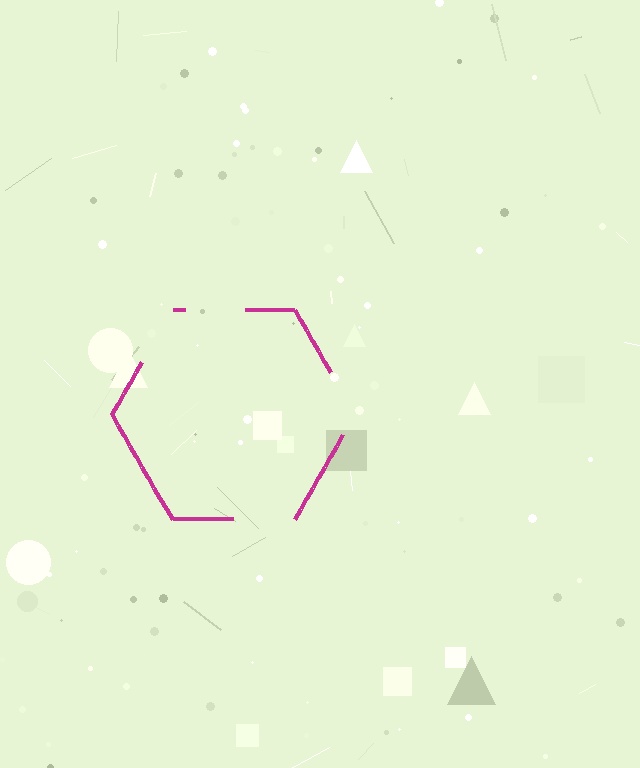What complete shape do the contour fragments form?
The contour fragments form a hexagon.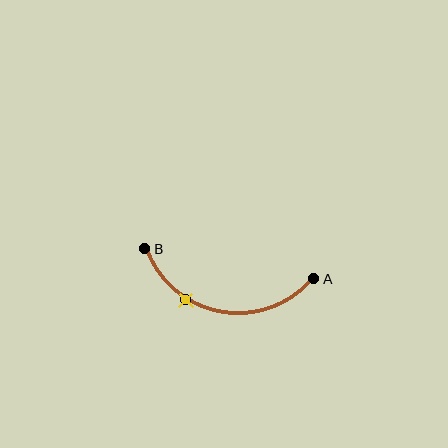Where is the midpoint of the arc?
The arc midpoint is the point on the curve farthest from the straight line joining A and B. It sits below that line.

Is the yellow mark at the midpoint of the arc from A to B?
No. The yellow mark lies on the arc but is closer to endpoint B. The arc midpoint would be at the point on the curve equidistant along the arc from both A and B.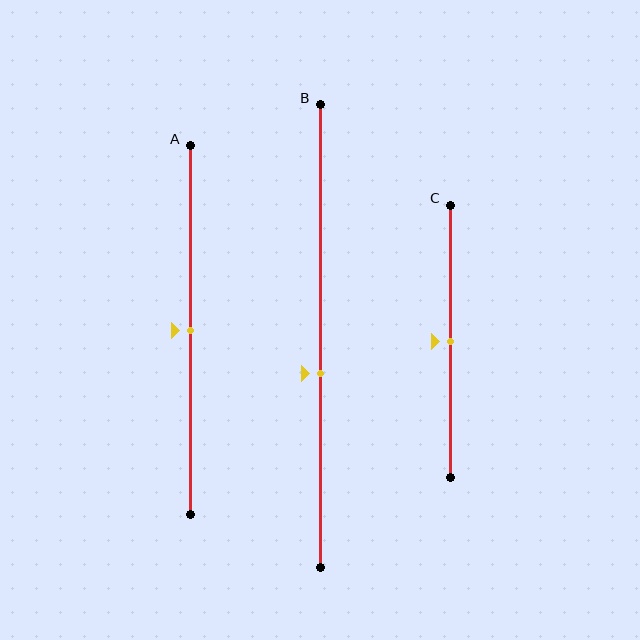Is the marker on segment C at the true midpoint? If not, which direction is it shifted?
Yes, the marker on segment C is at the true midpoint.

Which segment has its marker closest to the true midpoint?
Segment A has its marker closest to the true midpoint.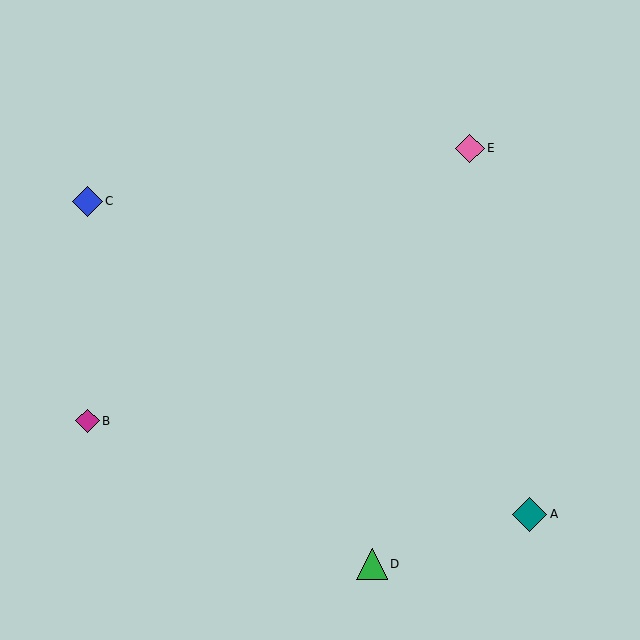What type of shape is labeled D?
Shape D is a green triangle.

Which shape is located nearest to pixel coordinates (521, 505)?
The teal diamond (labeled A) at (530, 514) is nearest to that location.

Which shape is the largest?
The teal diamond (labeled A) is the largest.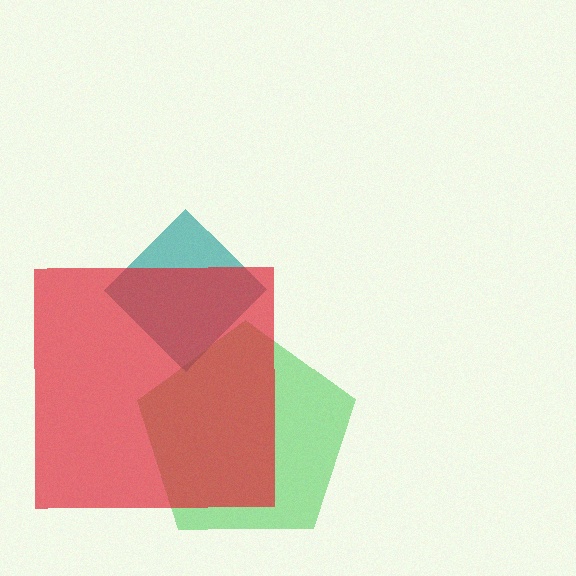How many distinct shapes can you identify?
There are 3 distinct shapes: a green pentagon, a teal diamond, a red square.